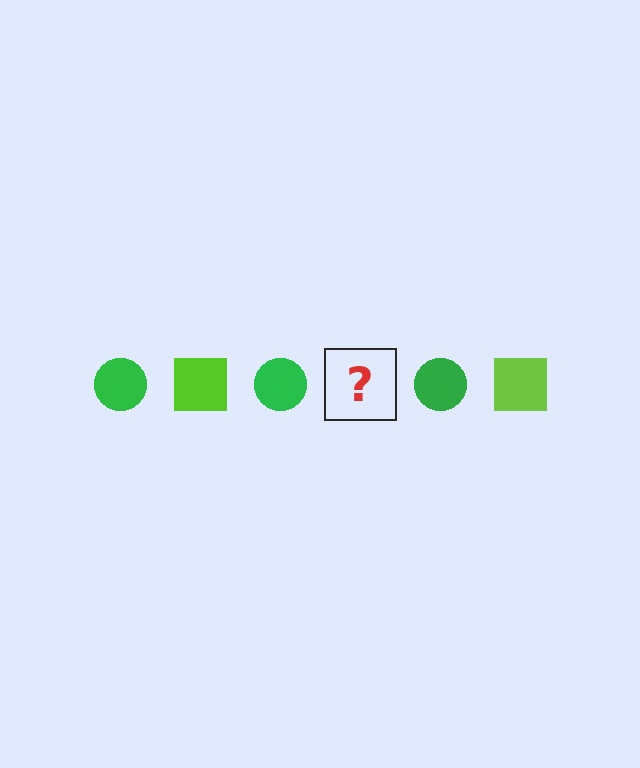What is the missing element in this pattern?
The missing element is a lime square.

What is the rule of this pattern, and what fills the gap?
The rule is that the pattern alternates between green circle and lime square. The gap should be filled with a lime square.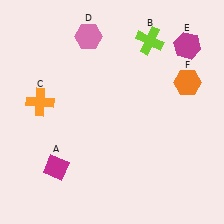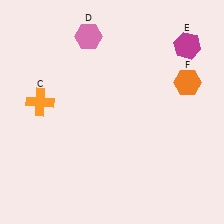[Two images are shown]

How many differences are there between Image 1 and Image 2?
There are 2 differences between the two images.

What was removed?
The magenta diamond (A), the lime cross (B) were removed in Image 2.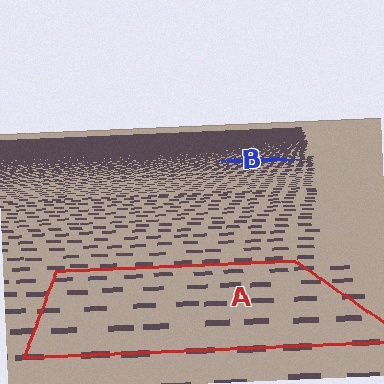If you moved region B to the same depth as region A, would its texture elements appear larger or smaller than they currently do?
They would appear larger. At a closer depth, the same texture elements are projected at a bigger on-screen size.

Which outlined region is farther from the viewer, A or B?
Region B is farther from the viewer — the texture elements inside it appear smaller and more densely packed.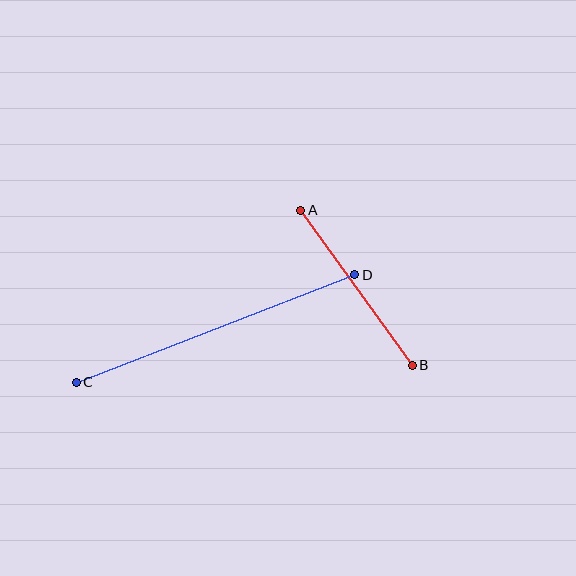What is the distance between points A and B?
The distance is approximately 191 pixels.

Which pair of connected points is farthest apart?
Points C and D are farthest apart.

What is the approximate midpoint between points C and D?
The midpoint is at approximately (216, 329) pixels.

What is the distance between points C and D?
The distance is approximately 299 pixels.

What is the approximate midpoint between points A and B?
The midpoint is at approximately (356, 288) pixels.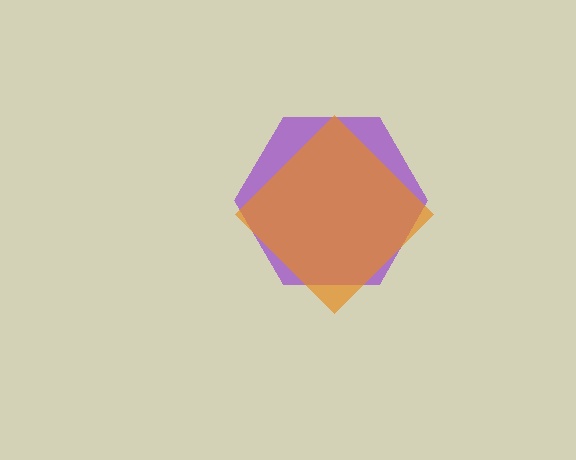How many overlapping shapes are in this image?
There are 2 overlapping shapes in the image.